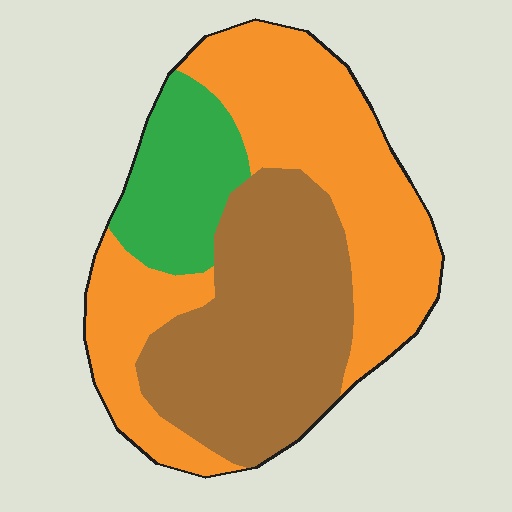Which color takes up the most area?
Orange, at roughly 45%.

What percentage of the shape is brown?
Brown takes up between a third and a half of the shape.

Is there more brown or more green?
Brown.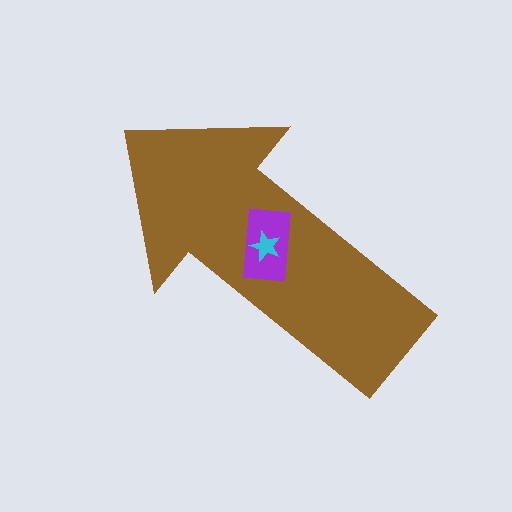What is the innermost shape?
The cyan star.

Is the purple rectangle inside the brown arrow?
Yes.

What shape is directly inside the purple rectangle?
The cyan star.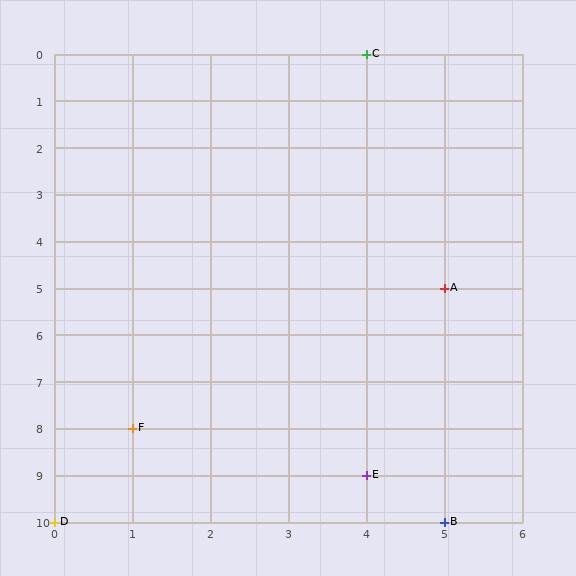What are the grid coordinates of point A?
Point A is at grid coordinates (5, 5).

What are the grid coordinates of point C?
Point C is at grid coordinates (4, 0).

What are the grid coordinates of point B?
Point B is at grid coordinates (5, 10).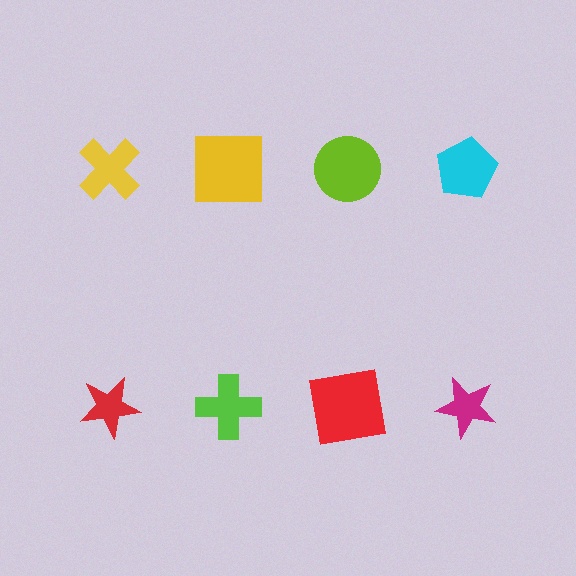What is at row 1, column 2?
A yellow square.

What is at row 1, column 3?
A lime circle.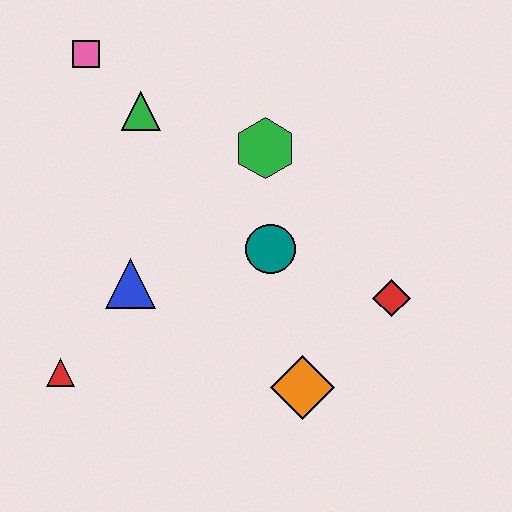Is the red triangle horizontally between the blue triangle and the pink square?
No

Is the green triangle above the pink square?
No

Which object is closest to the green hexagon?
The teal circle is closest to the green hexagon.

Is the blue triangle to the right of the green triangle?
No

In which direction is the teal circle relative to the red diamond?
The teal circle is to the left of the red diamond.